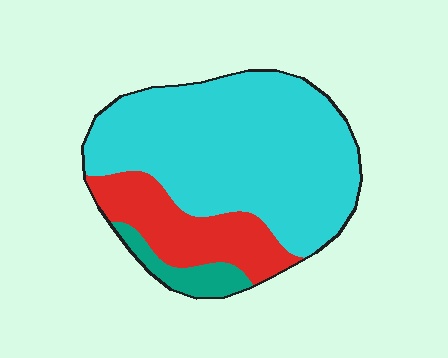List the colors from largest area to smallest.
From largest to smallest: cyan, red, teal.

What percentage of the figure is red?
Red takes up less than a quarter of the figure.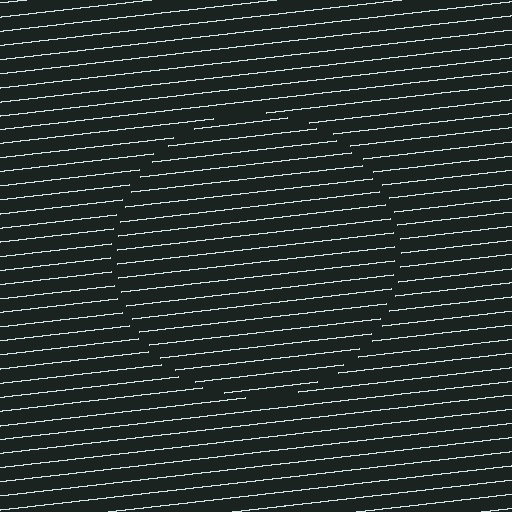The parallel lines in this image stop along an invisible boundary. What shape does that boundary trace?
An illusory circle. The interior of the shape contains the same grating, shifted by half a period — the contour is defined by the phase discontinuity where line-ends from the inner and outer gratings abut.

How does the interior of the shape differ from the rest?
The interior of the shape contains the same grating, shifted by half a period — the contour is defined by the phase discontinuity where line-ends from the inner and outer gratings abut.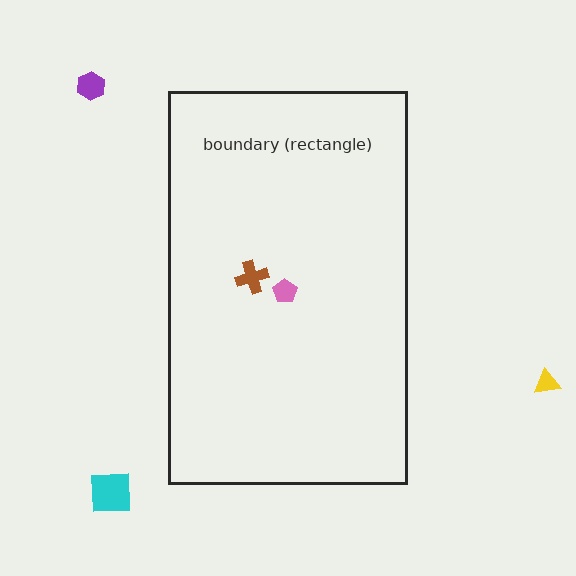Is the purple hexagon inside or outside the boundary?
Outside.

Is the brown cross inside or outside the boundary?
Inside.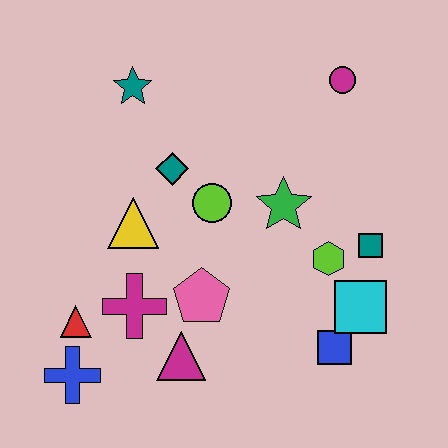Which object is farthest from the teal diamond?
The blue square is farthest from the teal diamond.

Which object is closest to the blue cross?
The red triangle is closest to the blue cross.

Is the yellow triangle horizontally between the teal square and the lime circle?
No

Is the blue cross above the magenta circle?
No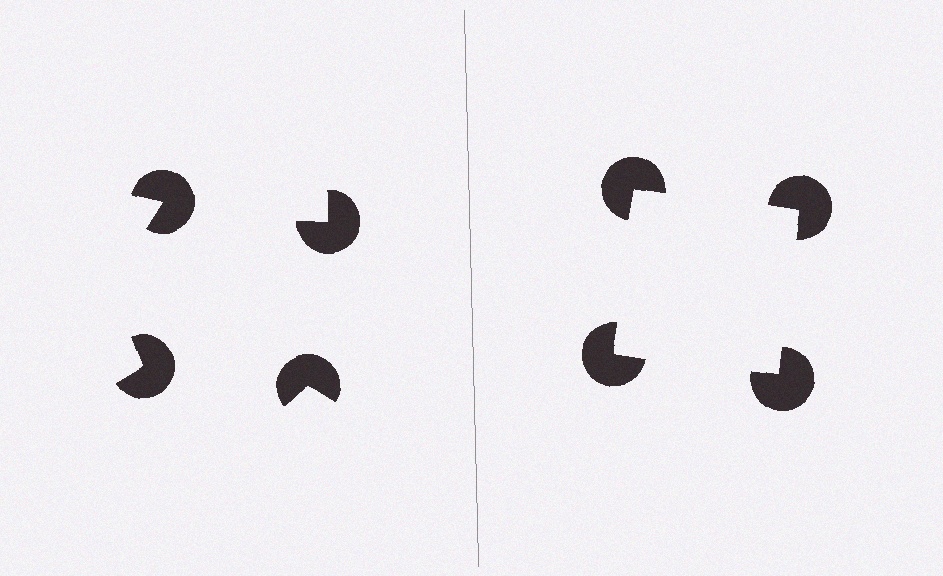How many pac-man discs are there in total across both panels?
8 — 4 on each side.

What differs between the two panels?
The pac-man discs are positioned identically on both sides; only the wedge orientations differ. On the right they align to a square; on the left they are misaligned.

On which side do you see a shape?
An illusory square appears on the right side. On the left side the wedge cuts are rotated, so no coherent shape forms.